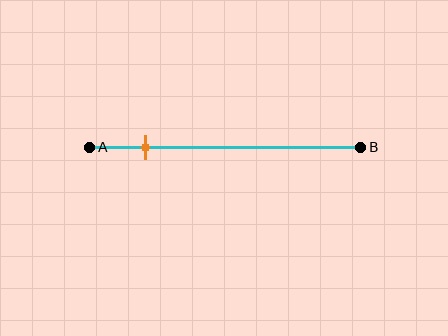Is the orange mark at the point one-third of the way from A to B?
No, the mark is at about 20% from A, not at the 33% one-third point.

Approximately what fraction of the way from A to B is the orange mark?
The orange mark is approximately 20% of the way from A to B.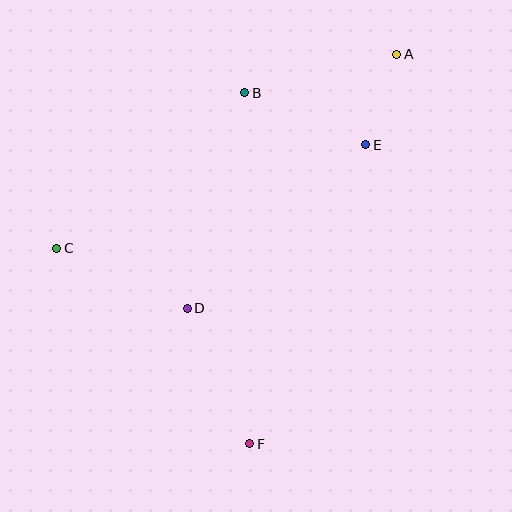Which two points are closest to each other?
Points A and E are closest to each other.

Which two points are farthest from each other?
Points A and F are farthest from each other.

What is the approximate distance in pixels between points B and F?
The distance between B and F is approximately 351 pixels.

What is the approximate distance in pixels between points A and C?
The distance between A and C is approximately 391 pixels.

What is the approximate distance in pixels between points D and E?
The distance between D and E is approximately 242 pixels.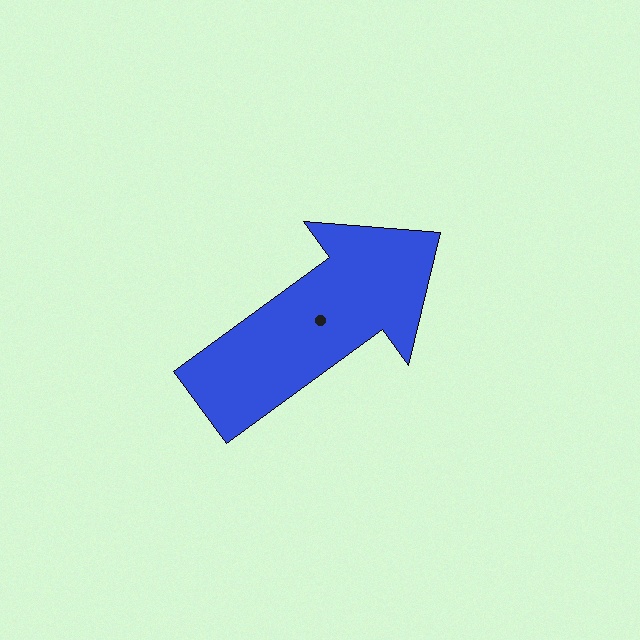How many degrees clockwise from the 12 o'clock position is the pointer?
Approximately 54 degrees.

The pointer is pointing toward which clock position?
Roughly 2 o'clock.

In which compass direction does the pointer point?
Northeast.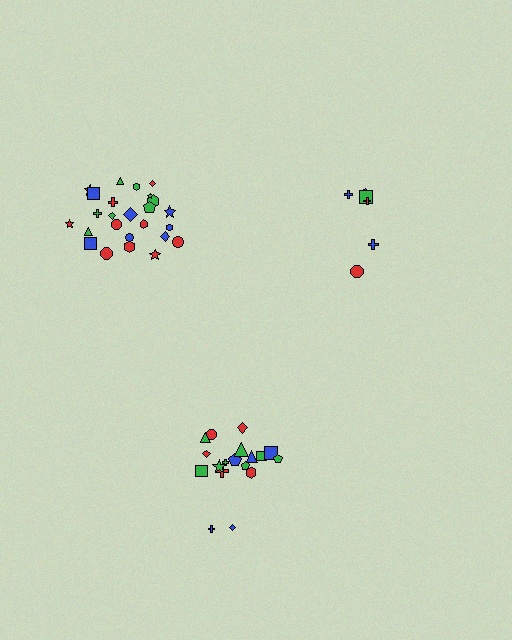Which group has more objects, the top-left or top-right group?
The top-left group.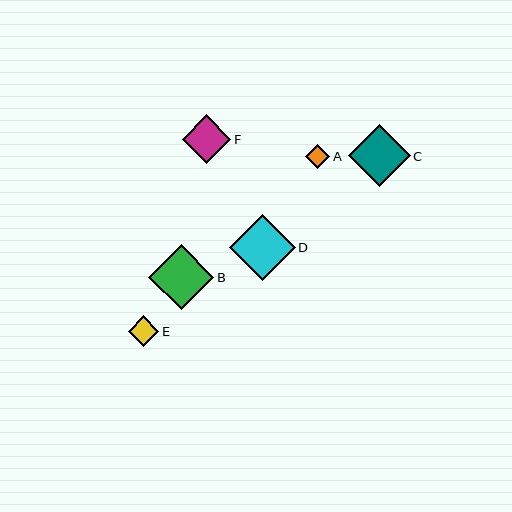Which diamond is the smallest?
Diamond A is the smallest with a size of approximately 24 pixels.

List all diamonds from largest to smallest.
From largest to smallest: D, B, C, F, E, A.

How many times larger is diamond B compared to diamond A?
Diamond B is approximately 2.7 times the size of diamond A.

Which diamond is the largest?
Diamond D is the largest with a size of approximately 66 pixels.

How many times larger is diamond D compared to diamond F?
Diamond D is approximately 1.4 times the size of diamond F.